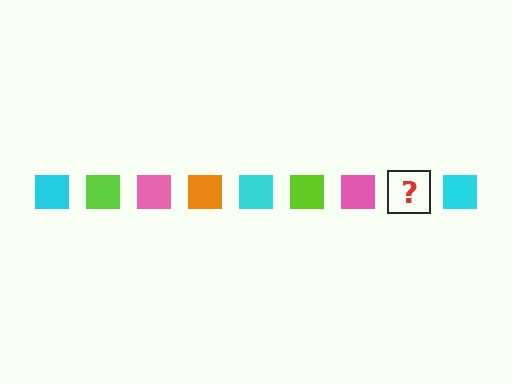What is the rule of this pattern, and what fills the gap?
The rule is that the pattern cycles through cyan, lime, pink, orange squares. The gap should be filled with an orange square.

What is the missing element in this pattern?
The missing element is an orange square.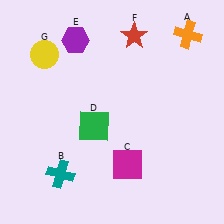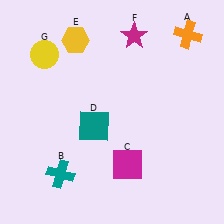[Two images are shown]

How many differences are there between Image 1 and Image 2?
There are 3 differences between the two images.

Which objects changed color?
D changed from green to teal. E changed from purple to yellow. F changed from red to magenta.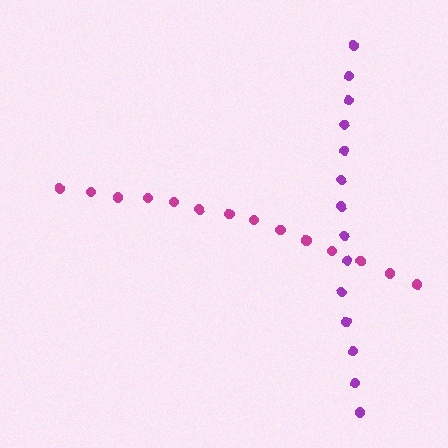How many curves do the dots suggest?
There are 2 distinct paths.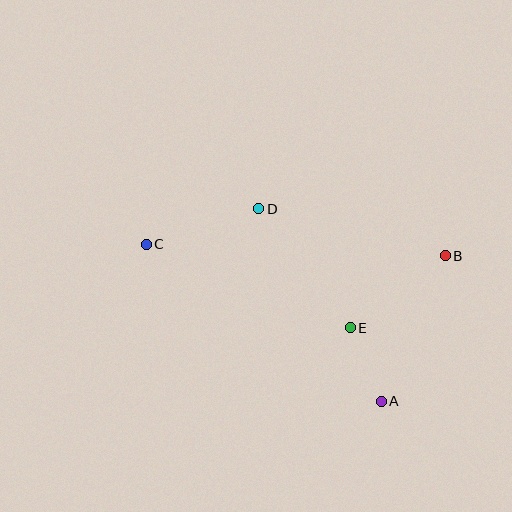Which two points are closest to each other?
Points A and E are closest to each other.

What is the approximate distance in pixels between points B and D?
The distance between B and D is approximately 192 pixels.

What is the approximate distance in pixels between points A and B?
The distance between A and B is approximately 159 pixels.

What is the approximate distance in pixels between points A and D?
The distance between A and D is approximately 228 pixels.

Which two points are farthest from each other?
Points B and C are farthest from each other.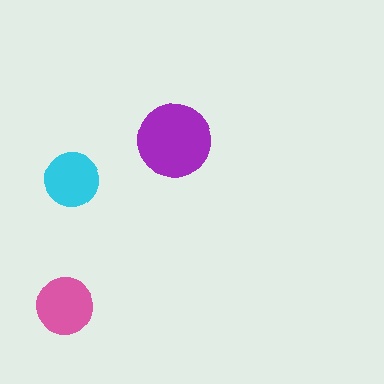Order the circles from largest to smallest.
the purple one, the pink one, the cyan one.